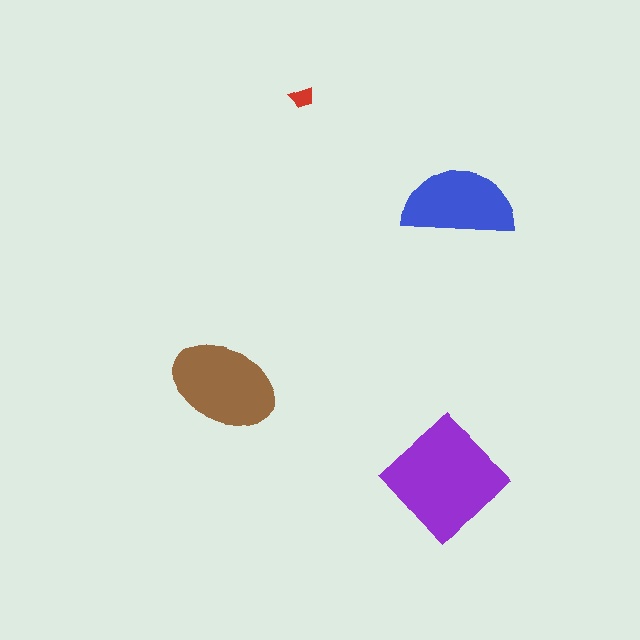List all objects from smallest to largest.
The red trapezoid, the blue semicircle, the brown ellipse, the purple diamond.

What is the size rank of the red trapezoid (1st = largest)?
4th.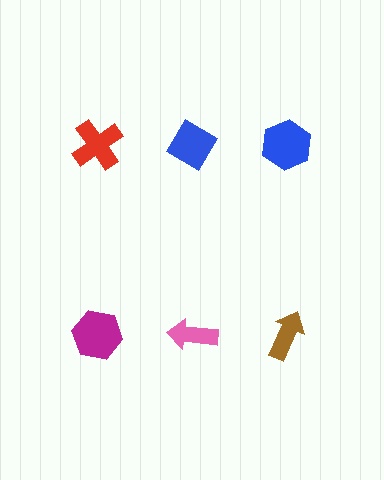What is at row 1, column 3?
A blue hexagon.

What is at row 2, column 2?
A pink arrow.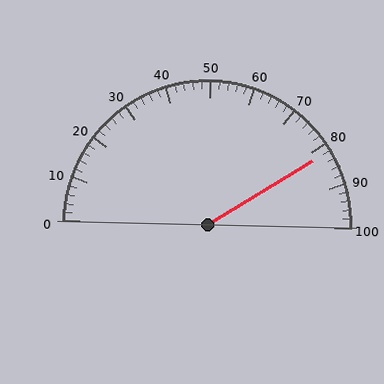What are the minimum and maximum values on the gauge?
The gauge ranges from 0 to 100.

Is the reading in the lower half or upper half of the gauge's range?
The reading is in the upper half of the range (0 to 100).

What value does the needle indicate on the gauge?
The needle indicates approximately 82.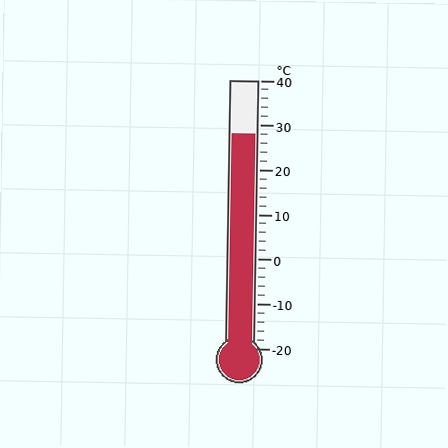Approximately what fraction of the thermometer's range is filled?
The thermometer is filled to approximately 80% of its range.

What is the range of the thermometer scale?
The thermometer scale ranges from -20°C to 40°C.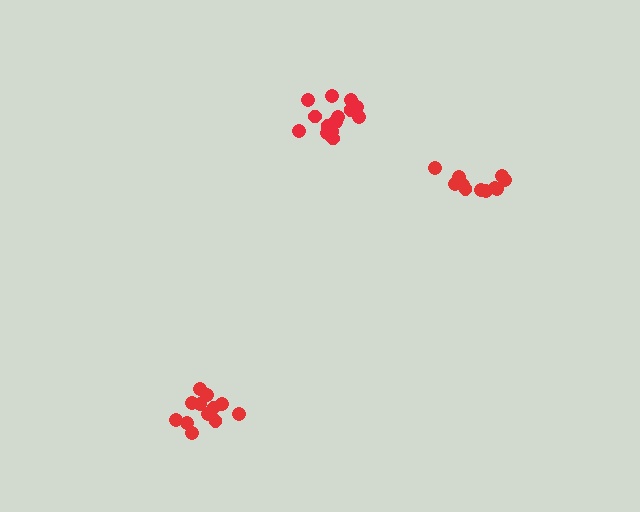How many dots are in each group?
Group 1: 16 dots, Group 2: 11 dots, Group 3: 12 dots (39 total).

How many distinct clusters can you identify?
There are 3 distinct clusters.